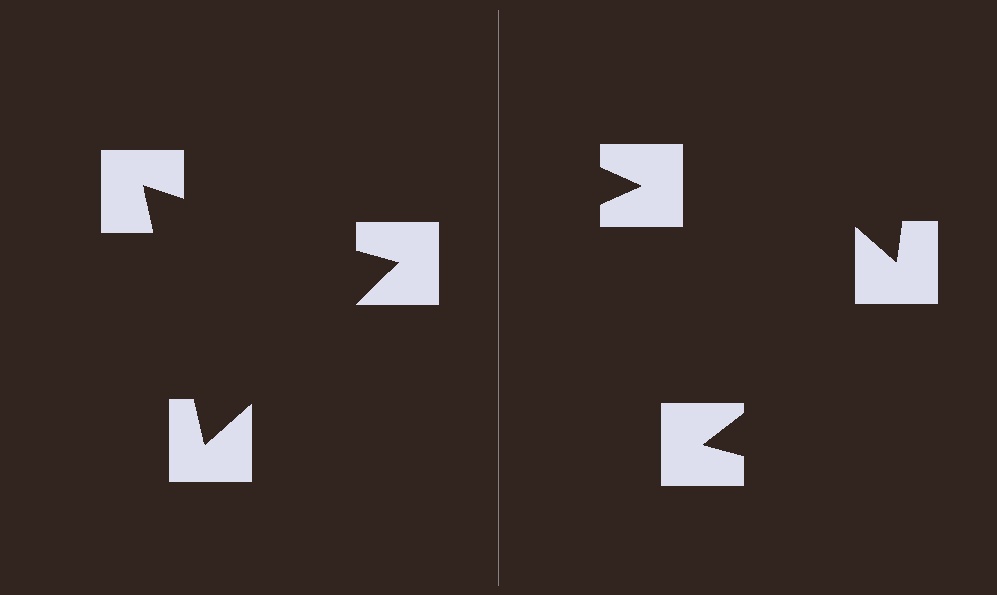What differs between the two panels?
The notched squares are positioned identically on both sides; only the wedge orientations differ. On the left they align to a triangle; on the right they are misaligned.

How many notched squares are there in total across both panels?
6 — 3 on each side.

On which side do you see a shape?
An illusory triangle appears on the left side. On the right side the wedge cuts are rotated, so no coherent shape forms.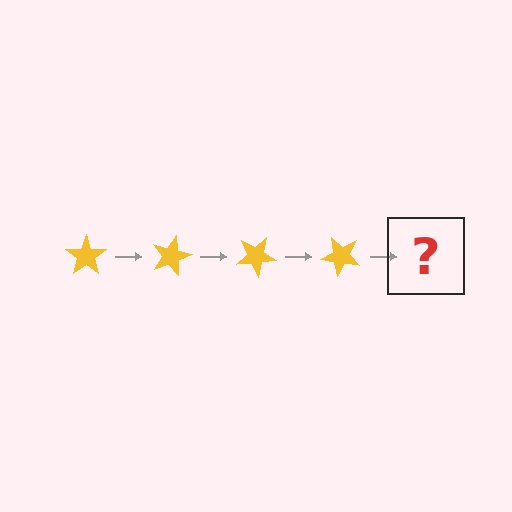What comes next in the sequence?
The next element should be a yellow star rotated 60 degrees.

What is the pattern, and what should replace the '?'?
The pattern is that the star rotates 15 degrees each step. The '?' should be a yellow star rotated 60 degrees.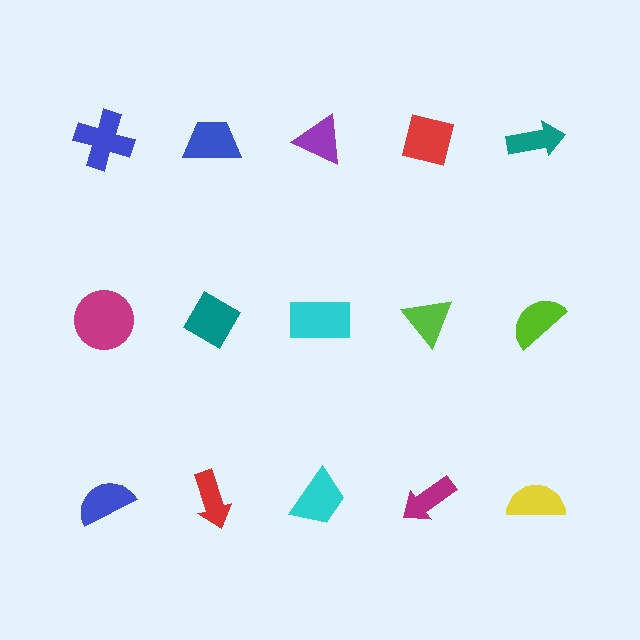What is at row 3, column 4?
A magenta arrow.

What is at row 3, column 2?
A red arrow.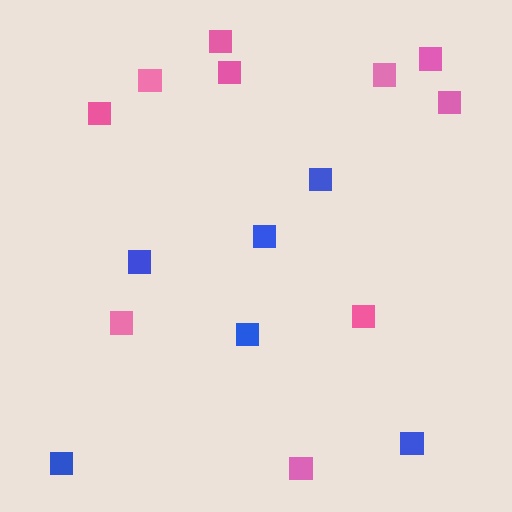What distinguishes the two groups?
There are 2 groups: one group of blue squares (6) and one group of pink squares (10).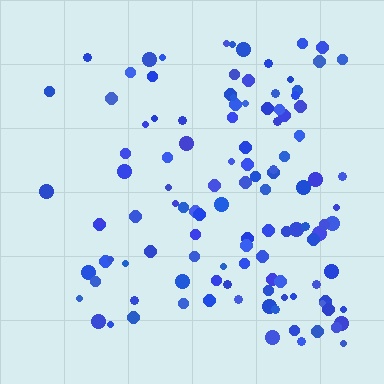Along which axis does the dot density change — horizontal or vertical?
Horizontal.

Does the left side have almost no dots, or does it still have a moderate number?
Still a moderate number, just noticeably fewer than the right.